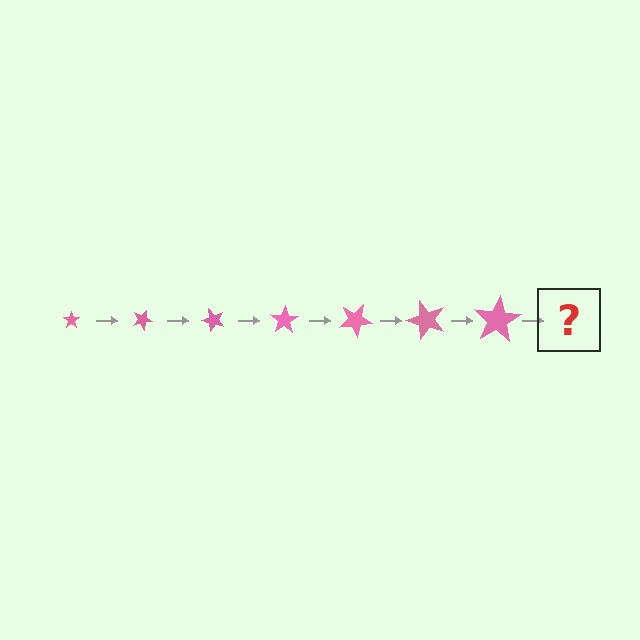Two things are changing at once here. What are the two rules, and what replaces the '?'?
The two rules are that the star grows larger each step and it rotates 25 degrees each step. The '?' should be a star, larger than the previous one and rotated 175 degrees from the start.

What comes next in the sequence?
The next element should be a star, larger than the previous one and rotated 175 degrees from the start.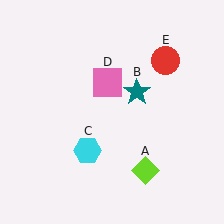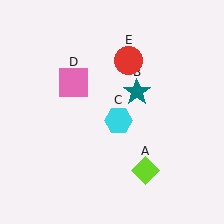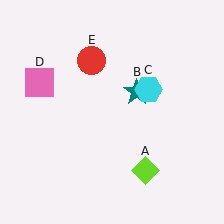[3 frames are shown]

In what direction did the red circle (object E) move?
The red circle (object E) moved left.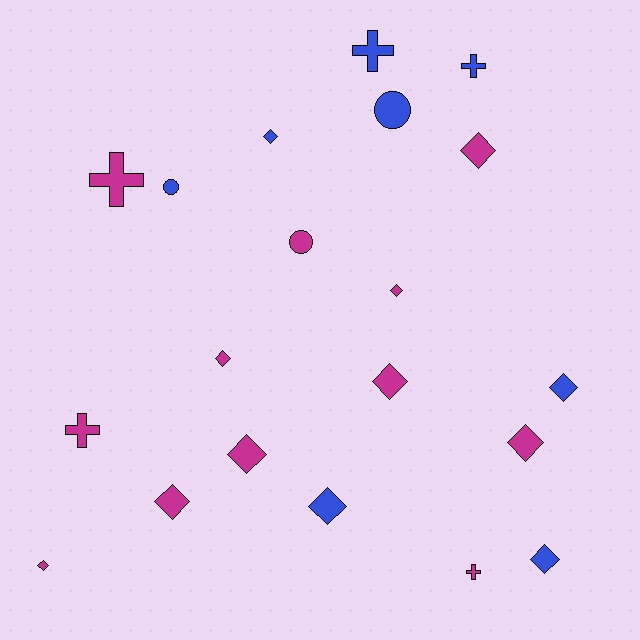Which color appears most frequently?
Magenta, with 12 objects.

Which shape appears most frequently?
Diamond, with 12 objects.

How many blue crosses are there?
There are 2 blue crosses.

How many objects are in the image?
There are 20 objects.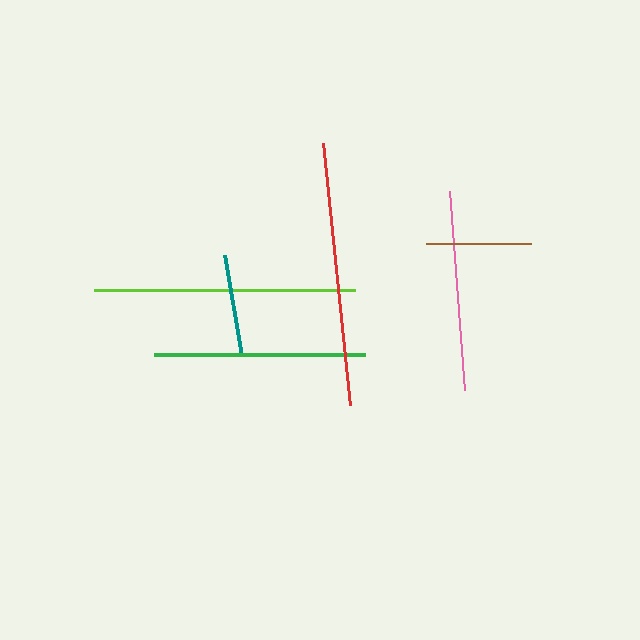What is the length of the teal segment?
The teal segment is approximately 101 pixels long.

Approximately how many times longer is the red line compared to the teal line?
The red line is approximately 2.6 times the length of the teal line.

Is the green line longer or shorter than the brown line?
The green line is longer than the brown line.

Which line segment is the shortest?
The teal line is the shortest at approximately 101 pixels.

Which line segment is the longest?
The red line is the longest at approximately 263 pixels.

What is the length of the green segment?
The green segment is approximately 210 pixels long.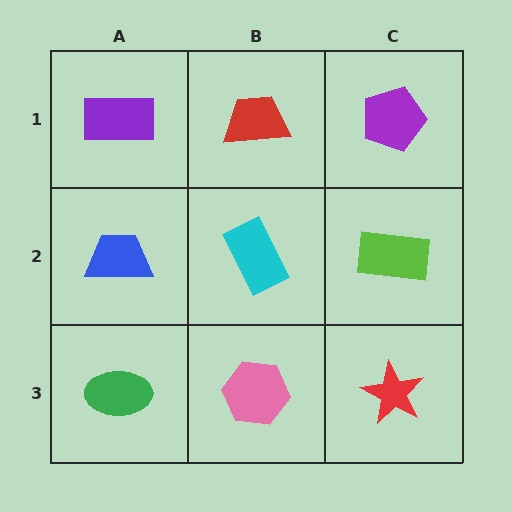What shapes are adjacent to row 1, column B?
A cyan rectangle (row 2, column B), a purple rectangle (row 1, column A), a purple pentagon (row 1, column C).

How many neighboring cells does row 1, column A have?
2.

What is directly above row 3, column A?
A blue trapezoid.